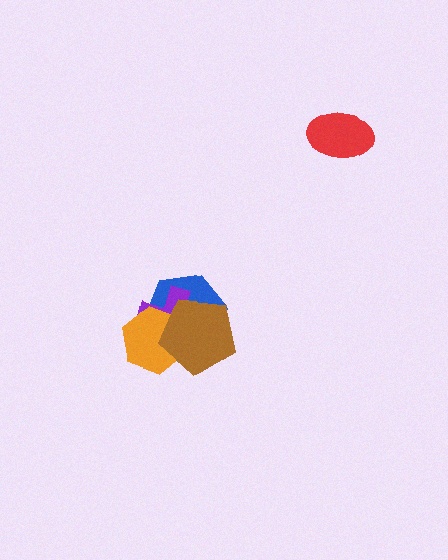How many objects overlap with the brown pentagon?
3 objects overlap with the brown pentagon.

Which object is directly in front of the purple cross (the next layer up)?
The orange hexagon is directly in front of the purple cross.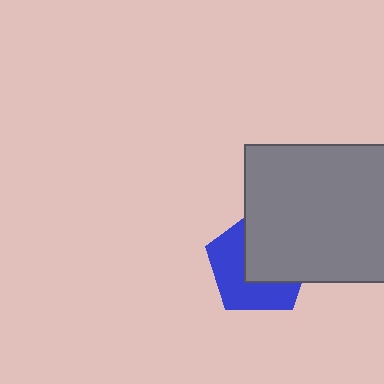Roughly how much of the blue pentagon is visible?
About half of it is visible (roughly 48%).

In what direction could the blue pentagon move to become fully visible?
The blue pentagon could move toward the lower-left. That would shift it out from behind the gray rectangle entirely.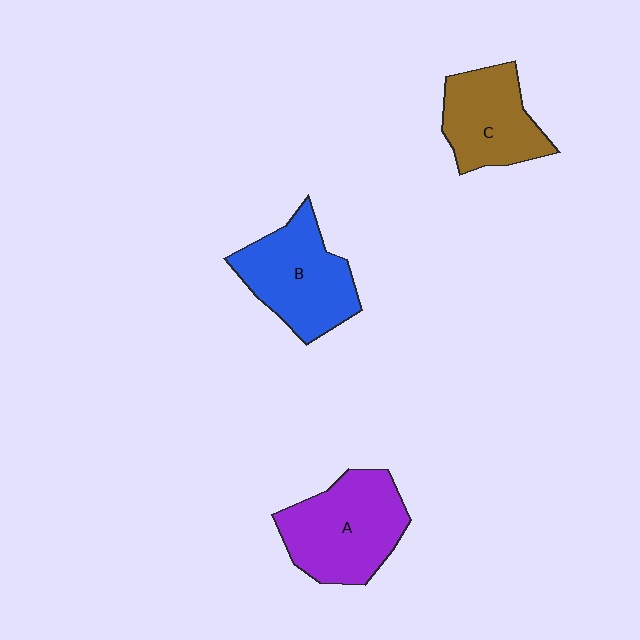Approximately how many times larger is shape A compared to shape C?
Approximately 1.3 times.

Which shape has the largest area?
Shape A (purple).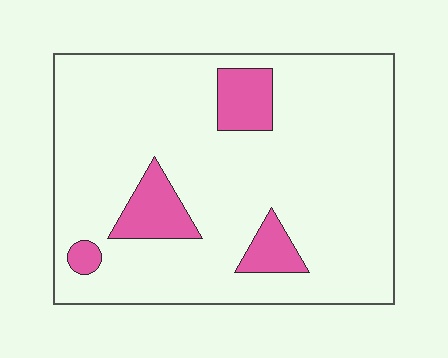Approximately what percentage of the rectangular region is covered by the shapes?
Approximately 15%.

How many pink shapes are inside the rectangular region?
4.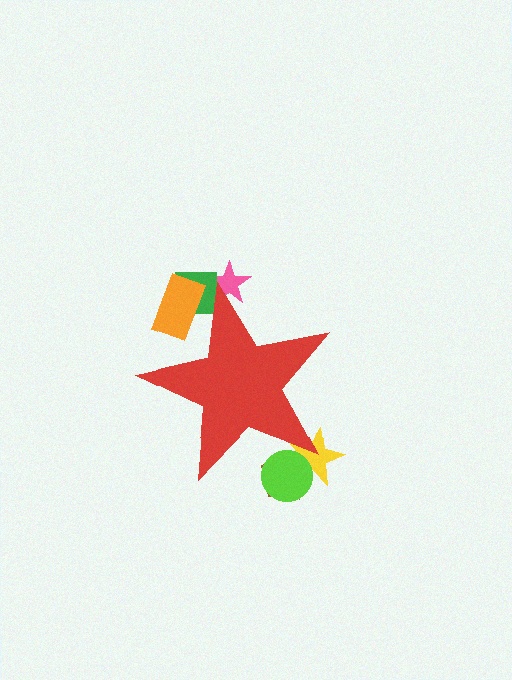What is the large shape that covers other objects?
A red star.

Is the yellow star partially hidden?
Yes, the yellow star is partially hidden behind the red star.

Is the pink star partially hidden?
Yes, the pink star is partially hidden behind the red star.